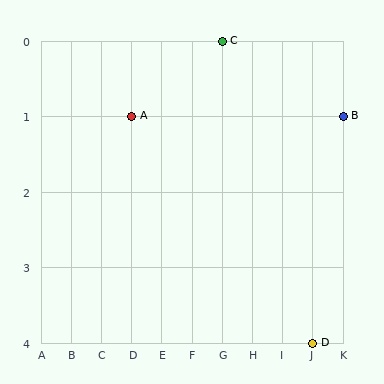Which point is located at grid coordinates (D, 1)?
Point A is at (D, 1).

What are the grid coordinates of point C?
Point C is at grid coordinates (G, 0).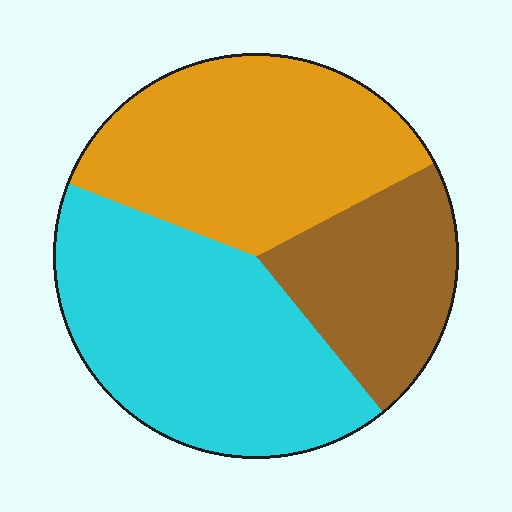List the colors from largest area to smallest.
From largest to smallest: cyan, orange, brown.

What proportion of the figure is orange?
Orange covers roughly 35% of the figure.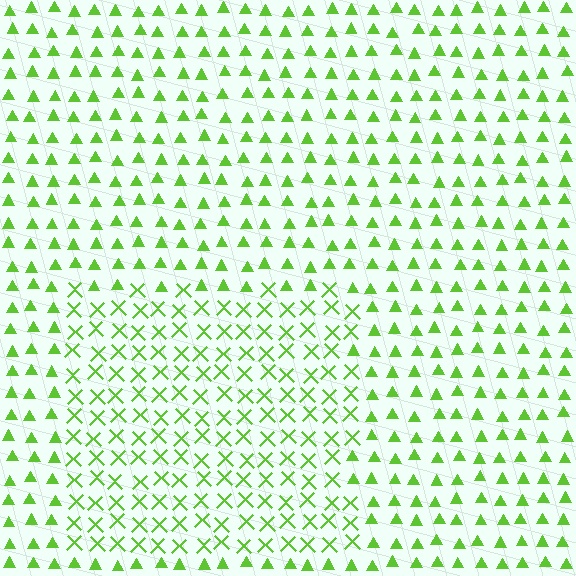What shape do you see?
I see a rectangle.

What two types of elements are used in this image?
The image uses X marks inside the rectangle region and triangles outside it.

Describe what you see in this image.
The image is filled with small lime elements arranged in a uniform grid. A rectangle-shaped region contains X marks, while the surrounding area contains triangles. The boundary is defined purely by the change in element shape.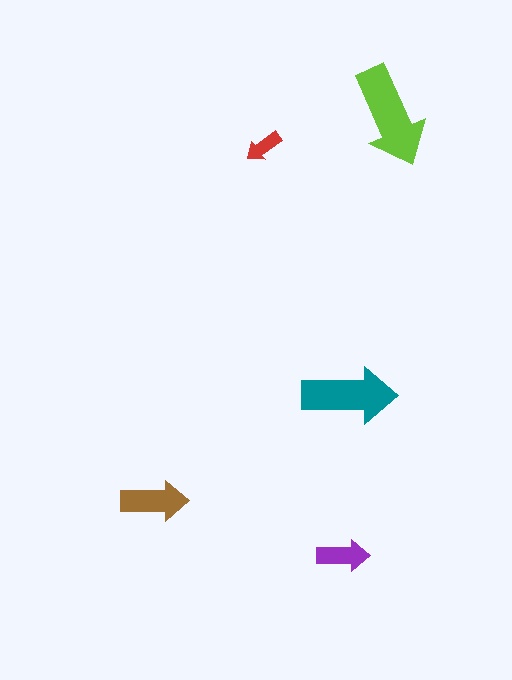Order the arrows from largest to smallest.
the lime one, the teal one, the brown one, the purple one, the red one.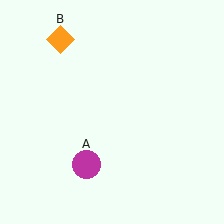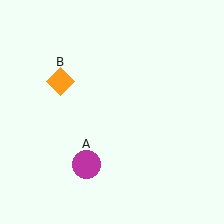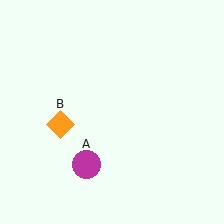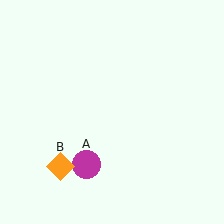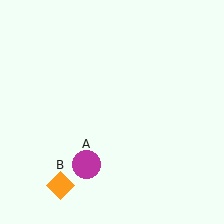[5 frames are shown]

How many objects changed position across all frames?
1 object changed position: orange diamond (object B).